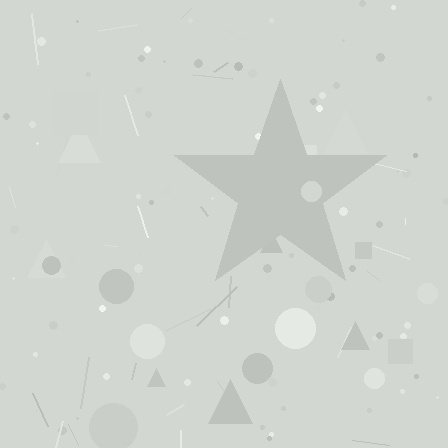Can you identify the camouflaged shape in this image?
The camouflaged shape is a star.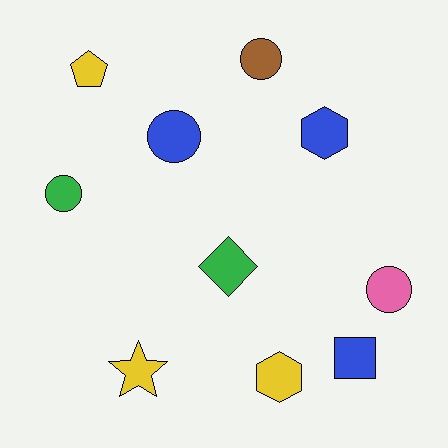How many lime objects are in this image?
There are no lime objects.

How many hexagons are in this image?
There are 2 hexagons.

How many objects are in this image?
There are 10 objects.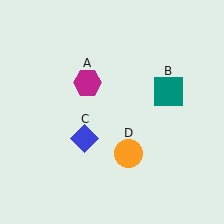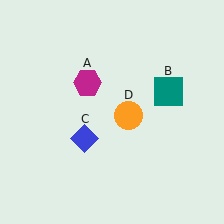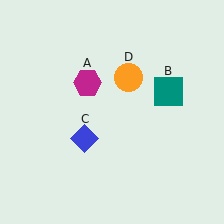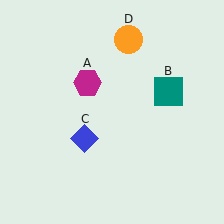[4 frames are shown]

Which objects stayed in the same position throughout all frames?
Magenta hexagon (object A) and teal square (object B) and blue diamond (object C) remained stationary.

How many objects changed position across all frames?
1 object changed position: orange circle (object D).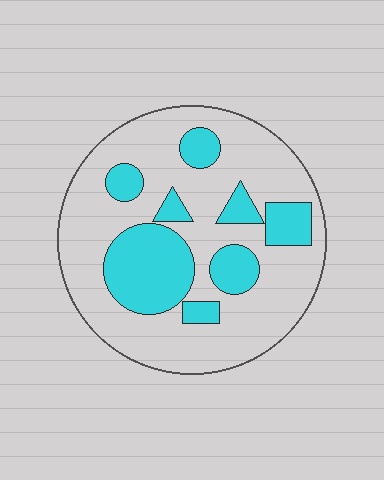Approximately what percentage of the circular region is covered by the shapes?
Approximately 30%.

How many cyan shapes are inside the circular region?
8.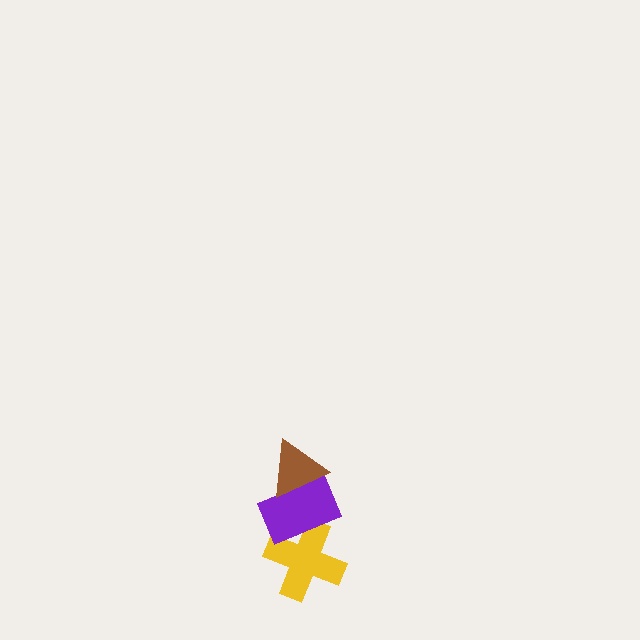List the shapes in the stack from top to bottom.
From top to bottom: the brown triangle, the purple rectangle, the yellow cross.